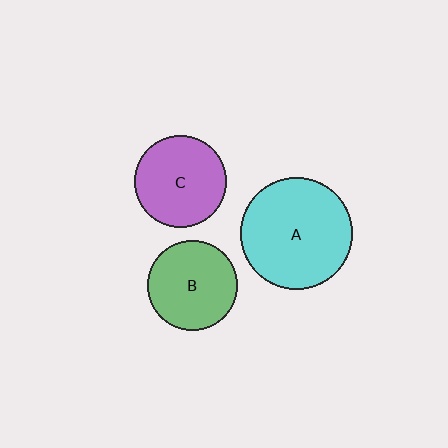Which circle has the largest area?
Circle A (cyan).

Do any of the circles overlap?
No, none of the circles overlap.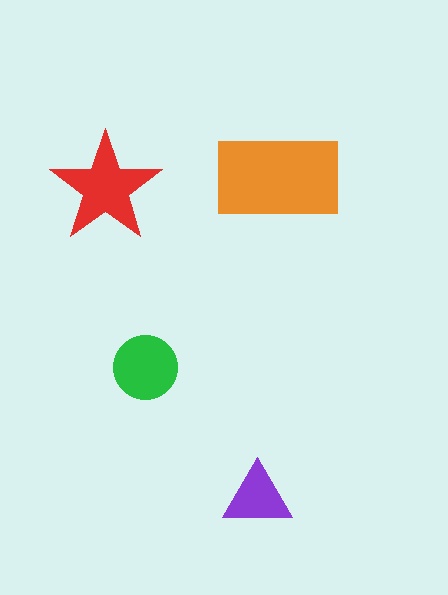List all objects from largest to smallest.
The orange rectangle, the red star, the green circle, the purple triangle.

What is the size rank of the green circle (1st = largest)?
3rd.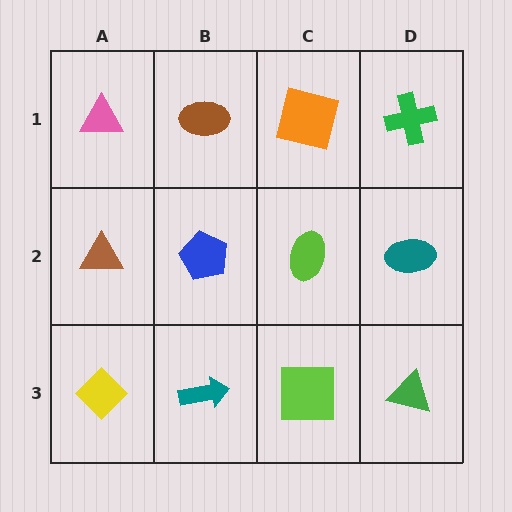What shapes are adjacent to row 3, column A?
A brown triangle (row 2, column A), a teal arrow (row 3, column B).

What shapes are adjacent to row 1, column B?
A blue pentagon (row 2, column B), a pink triangle (row 1, column A), an orange square (row 1, column C).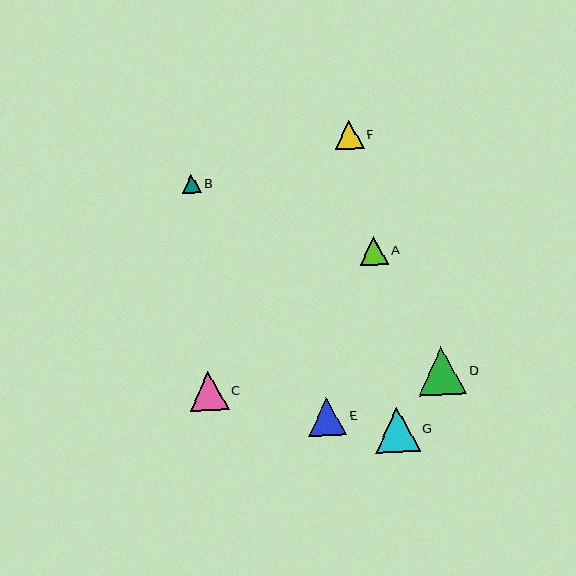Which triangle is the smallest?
Triangle B is the smallest with a size of approximately 19 pixels.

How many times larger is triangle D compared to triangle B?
Triangle D is approximately 2.5 times the size of triangle B.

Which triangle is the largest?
Triangle D is the largest with a size of approximately 48 pixels.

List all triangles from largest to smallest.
From largest to smallest: D, G, C, E, F, A, B.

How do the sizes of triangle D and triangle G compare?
Triangle D and triangle G are approximately the same size.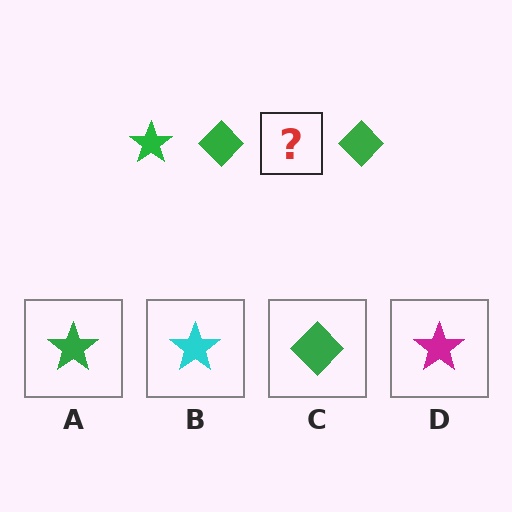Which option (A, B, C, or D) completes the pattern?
A.